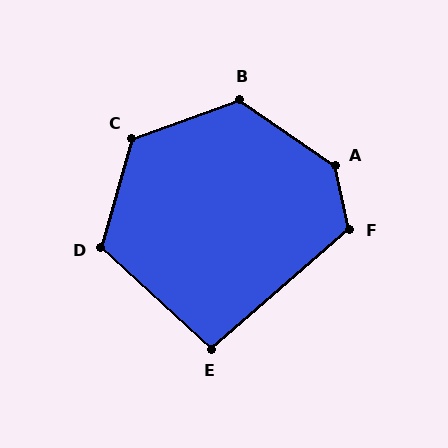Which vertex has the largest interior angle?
A, at approximately 137 degrees.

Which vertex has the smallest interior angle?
E, at approximately 97 degrees.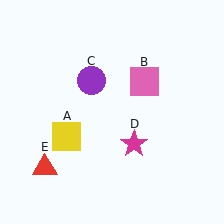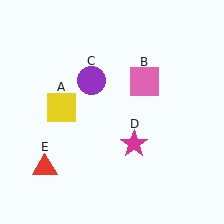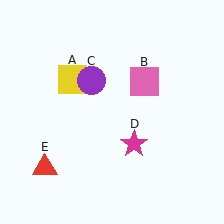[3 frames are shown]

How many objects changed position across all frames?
1 object changed position: yellow square (object A).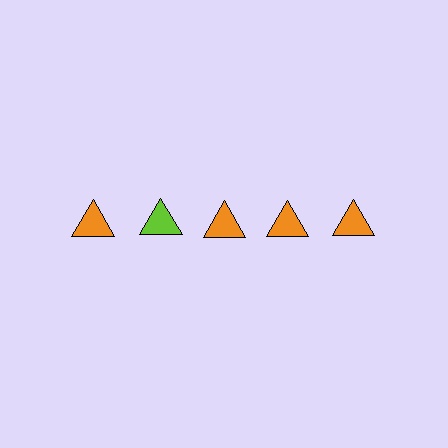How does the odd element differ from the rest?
It has a different color: lime instead of orange.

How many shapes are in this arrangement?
There are 5 shapes arranged in a grid pattern.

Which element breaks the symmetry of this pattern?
The lime triangle in the top row, second from left column breaks the symmetry. All other shapes are orange triangles.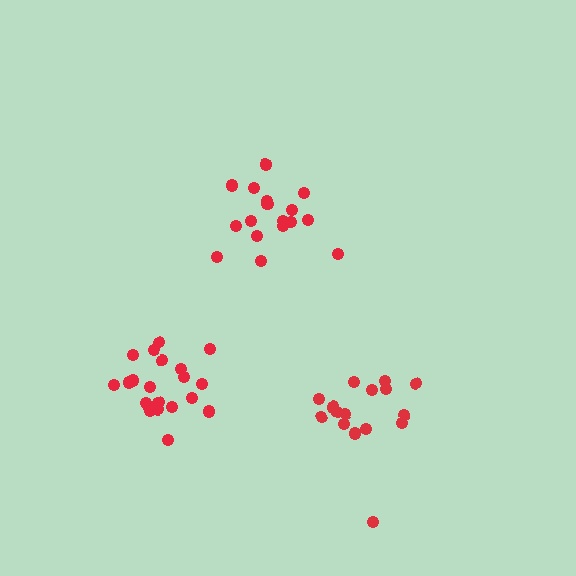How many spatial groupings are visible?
There are 3 spatial groupings.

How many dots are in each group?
Group 1: 16 dots, Group 2: 17 dots, Group 3: 21 dots (54 total).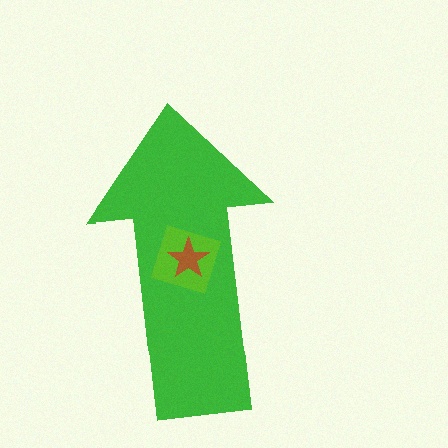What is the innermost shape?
The brown star.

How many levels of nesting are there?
3.